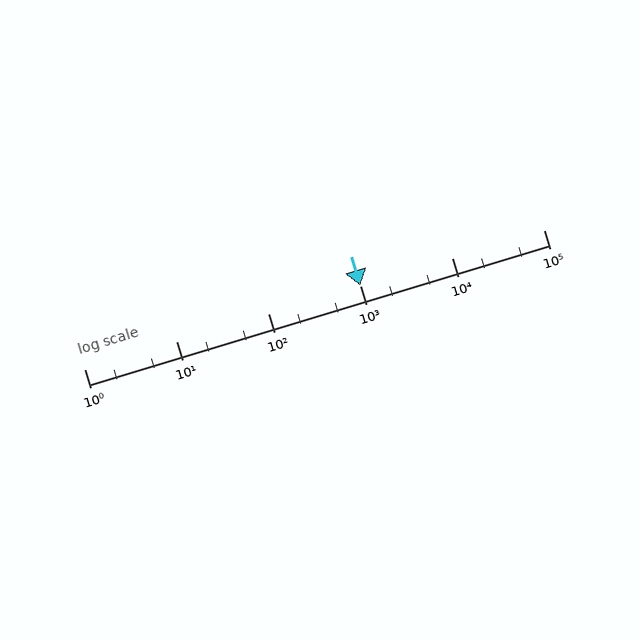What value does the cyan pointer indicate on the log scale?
The pointer indicates approximately 1000.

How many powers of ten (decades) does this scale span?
The scale spans 5 decades, from 1 to 100000.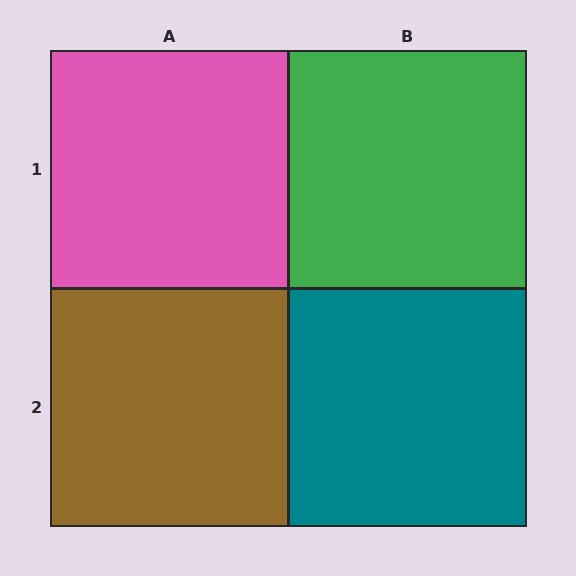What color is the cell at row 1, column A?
Pink.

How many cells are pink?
1 cell is pink.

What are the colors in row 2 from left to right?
Brown, teal.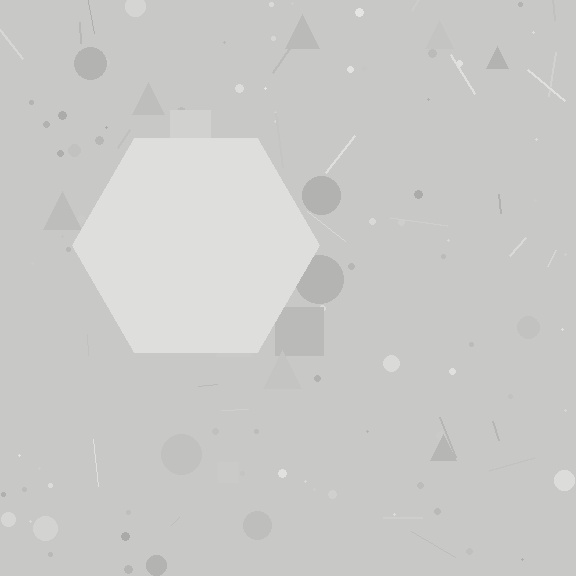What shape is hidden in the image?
A hexagon is hidden in the image.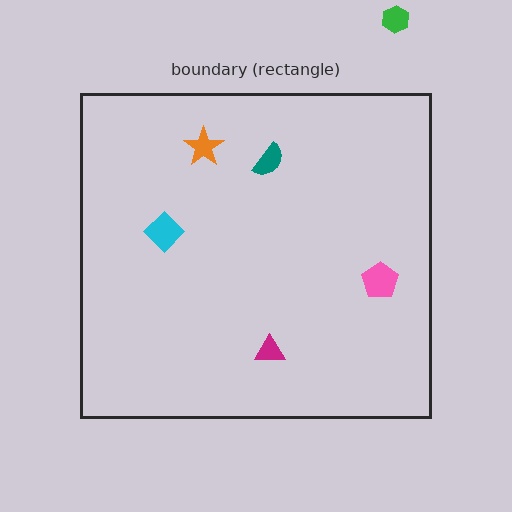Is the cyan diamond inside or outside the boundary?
Inside.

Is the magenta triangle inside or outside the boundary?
Inside.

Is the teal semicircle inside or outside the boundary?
Inside.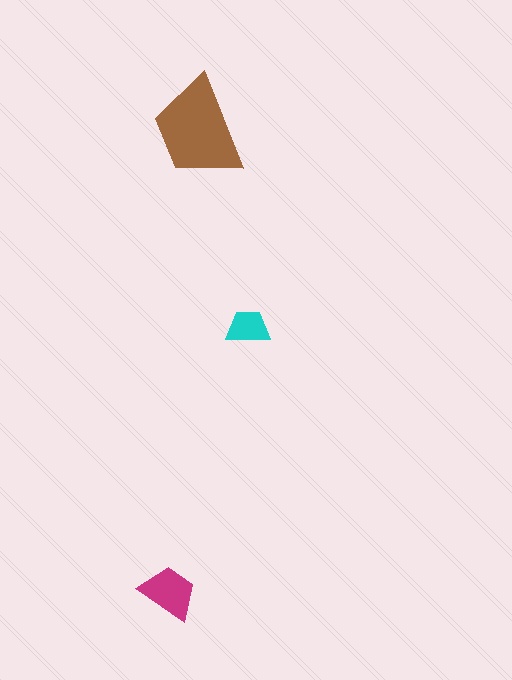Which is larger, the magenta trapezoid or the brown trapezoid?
The brown one.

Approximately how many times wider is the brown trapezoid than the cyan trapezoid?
About 2.5 times wider.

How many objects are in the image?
There are 3 objects in the image.